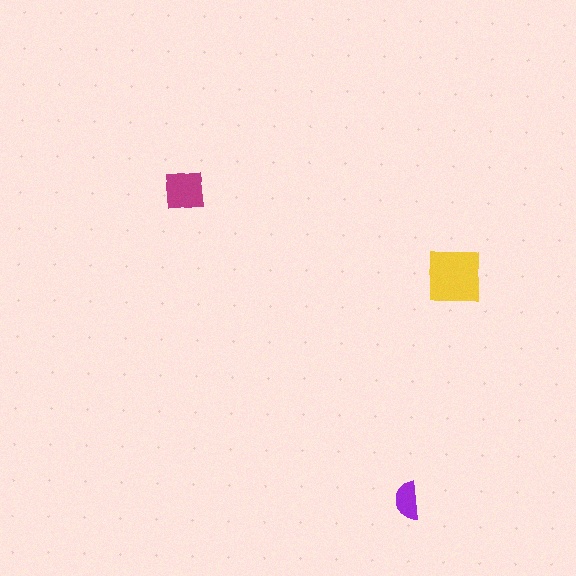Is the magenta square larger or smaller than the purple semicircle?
Larger.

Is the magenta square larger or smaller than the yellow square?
Smaller.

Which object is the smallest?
The purple semicircle.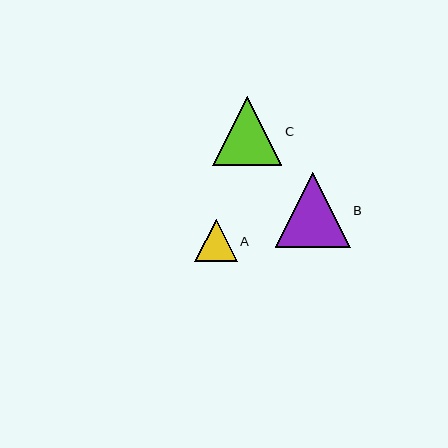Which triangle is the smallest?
Triangle A is the smallest with a size of approximately 42 pixels.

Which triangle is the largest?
Triangle B is the largest with a size of approximately 75 pixels.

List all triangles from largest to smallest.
From largest to smallest: B, C, A.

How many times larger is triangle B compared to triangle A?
Triangle B is approximately 1.8 times the size of triangle A.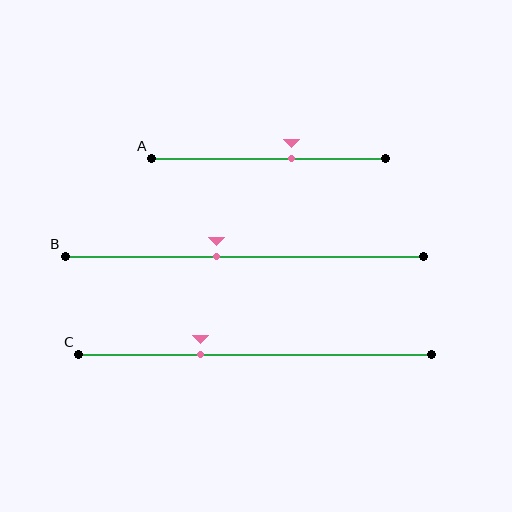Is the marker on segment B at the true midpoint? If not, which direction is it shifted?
No, the marker on segment B is shifted to the left by about 8% of the segment length.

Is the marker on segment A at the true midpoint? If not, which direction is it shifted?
No, the marker on segment A is shifted to the right by about 10% of the segment length.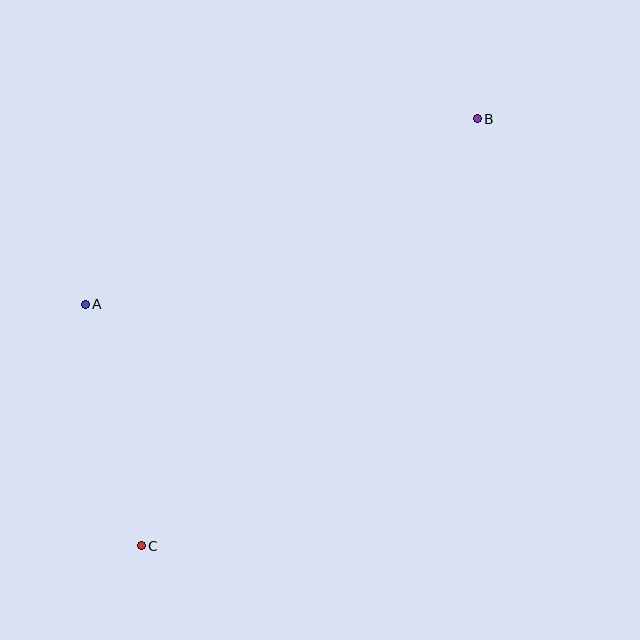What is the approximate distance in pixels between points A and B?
The distance between A and B is approximately 434 pixels.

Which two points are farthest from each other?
Points B and C are farthest from each other.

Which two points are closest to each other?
Points A and C are closest to each other.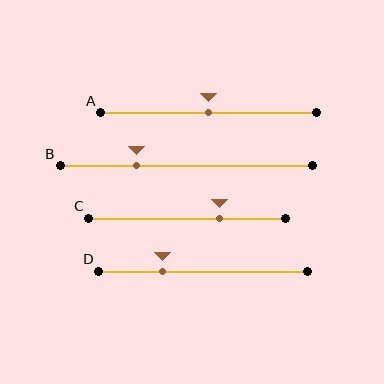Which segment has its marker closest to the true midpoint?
Segment A has its marker closest to the true midpoint.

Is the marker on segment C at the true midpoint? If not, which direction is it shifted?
No, the marker on segment C is shifted to the right by about 16% of the segment length.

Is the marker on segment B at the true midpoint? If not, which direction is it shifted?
No, the marker on segment B is shifted to the left by about 20% of the segment length.